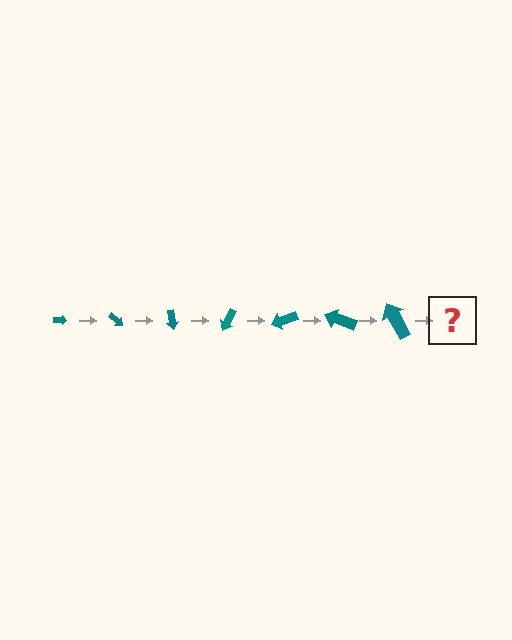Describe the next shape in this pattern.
It should be an arrow, larger than the previous one and rotated 280 degrees from the start.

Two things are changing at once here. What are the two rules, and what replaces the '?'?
The two rules are that the arrow grows larger each step and it rotates 40 degrees each step. The '?' should be an arrow, larger than the previous one and rotated 280 degrees from the start.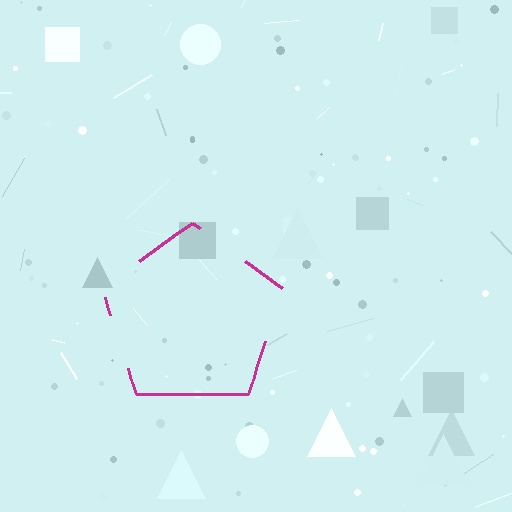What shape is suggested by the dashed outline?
The dashed outline suggests a pentagon.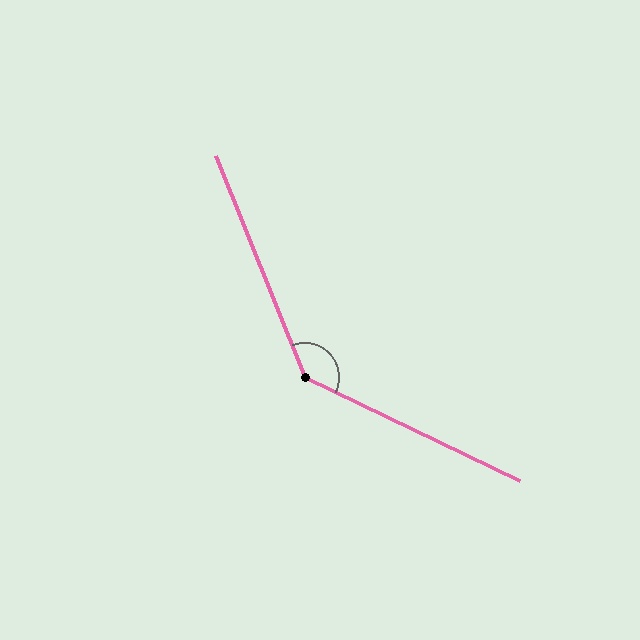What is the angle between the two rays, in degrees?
Approximately 137 degrees.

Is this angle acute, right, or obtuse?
It is obtuse.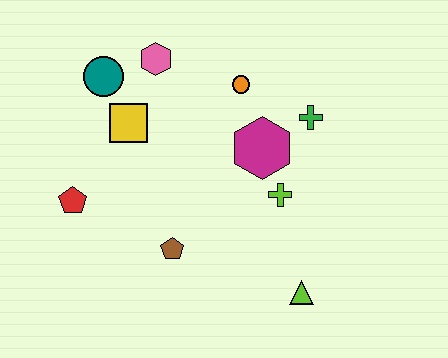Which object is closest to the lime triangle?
The lime cross is closest to the lime triangle.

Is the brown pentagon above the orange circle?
No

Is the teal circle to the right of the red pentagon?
Yes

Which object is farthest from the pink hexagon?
The lime triangle is farthest from the pink hexagon.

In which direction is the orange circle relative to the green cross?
The orange circle is to the left of the green cross.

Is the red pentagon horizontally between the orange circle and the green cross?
No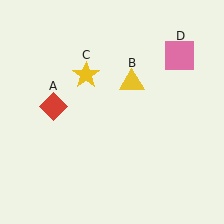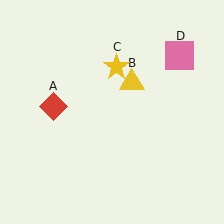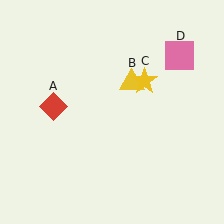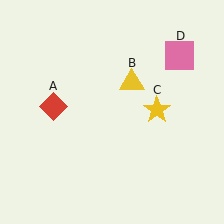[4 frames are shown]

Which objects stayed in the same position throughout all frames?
Red diamond (object A) and yellow triangle (object B) and pink square (object D) remained stationary.